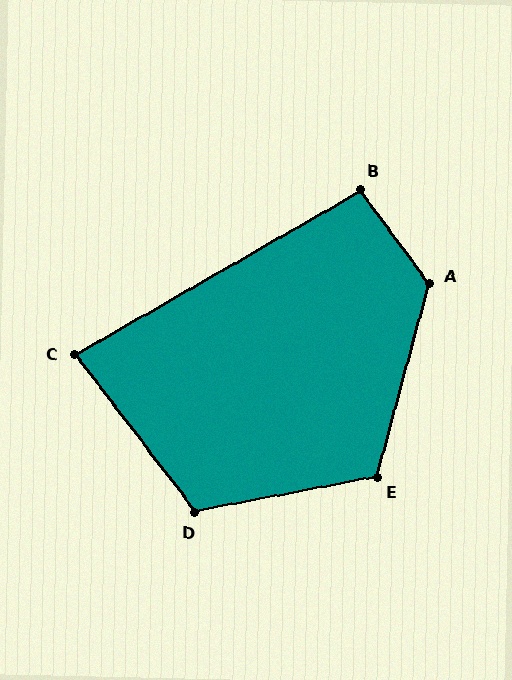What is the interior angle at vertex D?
Approximately 116 degrees (obtuse).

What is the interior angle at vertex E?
Approximately 116 degrees (obtuse).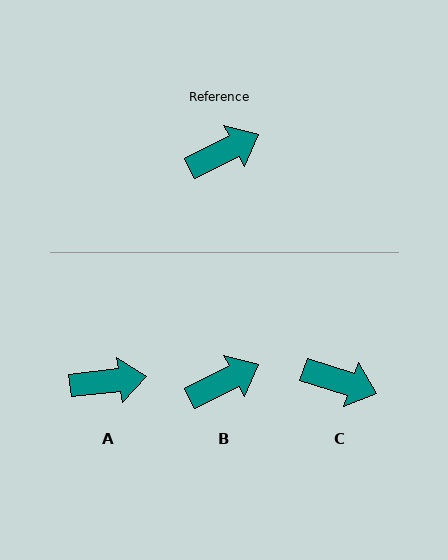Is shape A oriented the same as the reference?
No, it is off by about 20 degrees.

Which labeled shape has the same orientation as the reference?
B.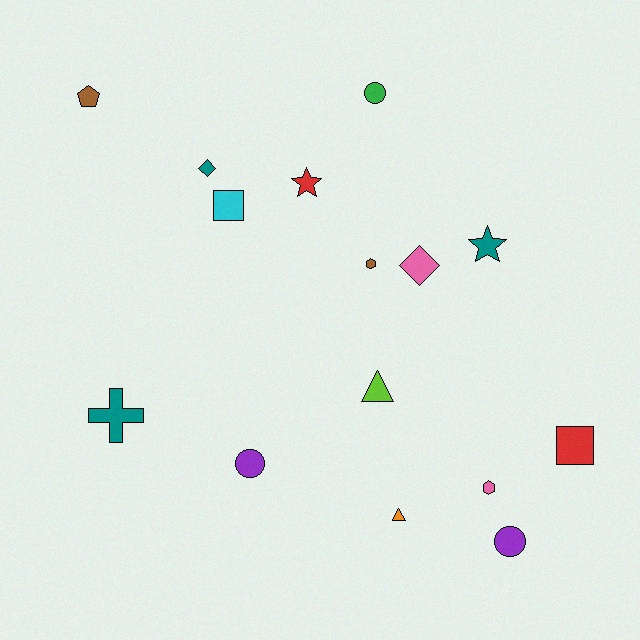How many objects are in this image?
There are 15 objects.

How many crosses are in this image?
There is 1 cross.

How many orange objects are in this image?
There is 1 orange object.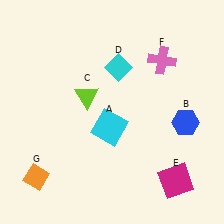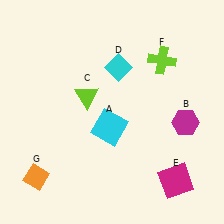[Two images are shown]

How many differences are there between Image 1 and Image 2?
There are 2 differences between the two images.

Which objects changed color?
B changed from blue to magenta. F changed from pink to lime.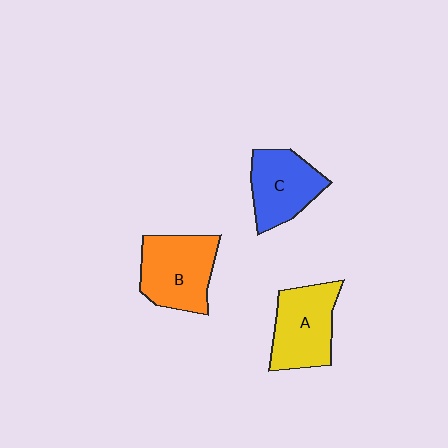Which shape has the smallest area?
Shape C (blue).